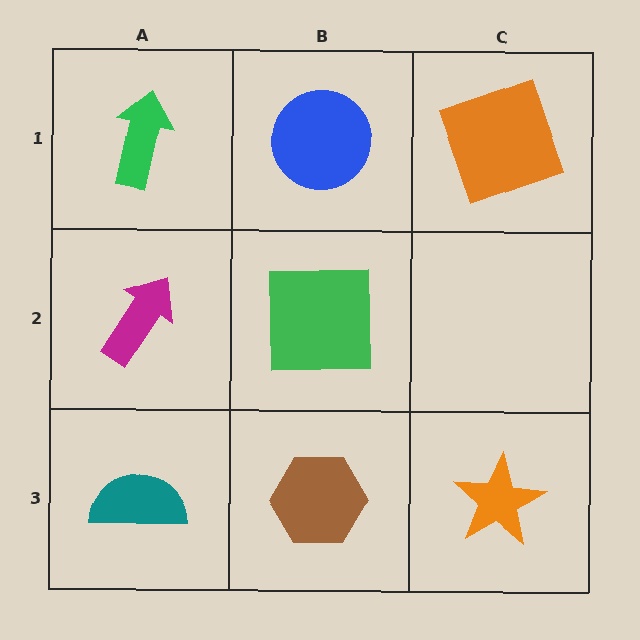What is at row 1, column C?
An orange square.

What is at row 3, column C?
An orange star.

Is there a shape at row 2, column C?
No, that cell is empty.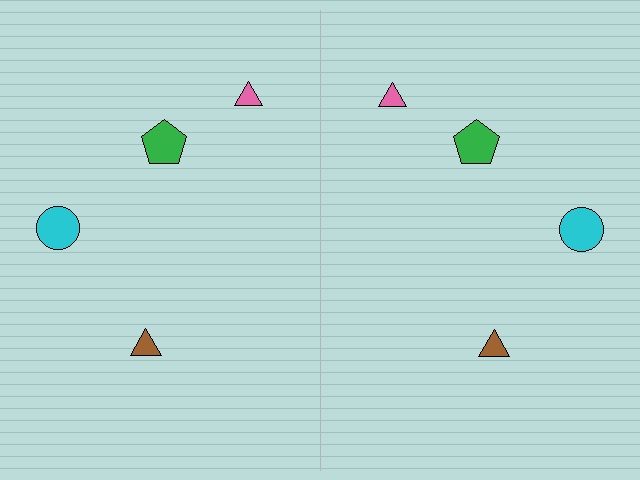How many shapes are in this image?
There are 8 shapes in this image.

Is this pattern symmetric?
Yes, this pattern has bilateral (reflection) symmetry.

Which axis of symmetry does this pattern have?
The pattern has a vertical axis of symmetry running through the center of the image.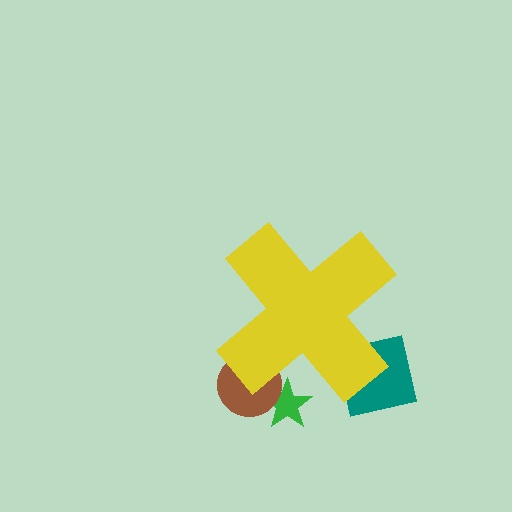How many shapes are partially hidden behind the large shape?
3 shapes are partially hidden.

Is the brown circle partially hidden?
Yes, the brown circle is partially hidden behind the yellow cross.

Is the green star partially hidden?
Yes, the green star is partially hidden behind the yellow cross.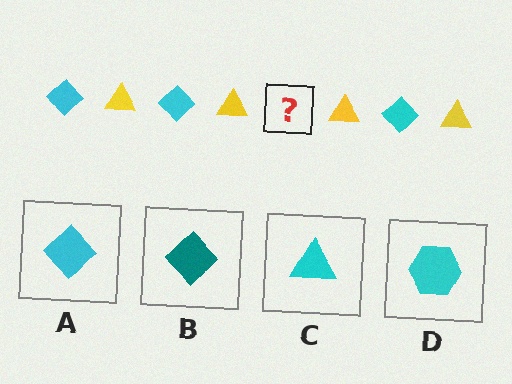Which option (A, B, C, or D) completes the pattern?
A.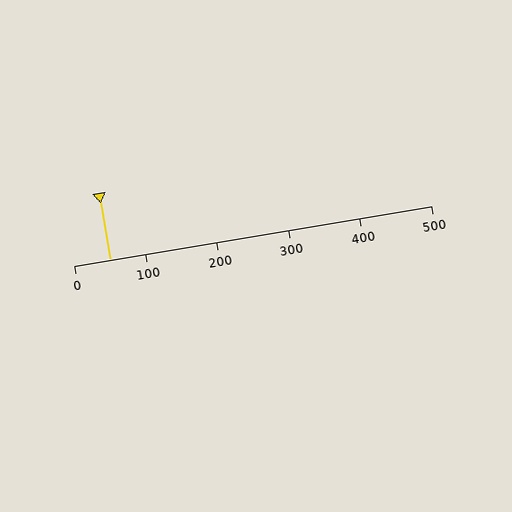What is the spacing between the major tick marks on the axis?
The major ticks are spaced 100 apart.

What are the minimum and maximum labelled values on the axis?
The axis runs from 0 to 500.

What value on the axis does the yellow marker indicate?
The marker indicates approximately 50.